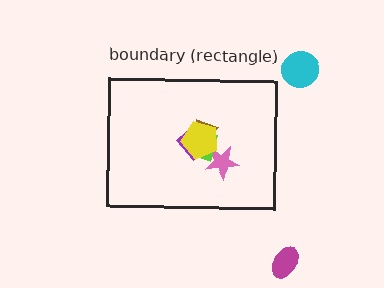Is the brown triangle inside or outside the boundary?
Inside.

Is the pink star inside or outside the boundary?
Inside.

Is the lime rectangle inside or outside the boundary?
Inside.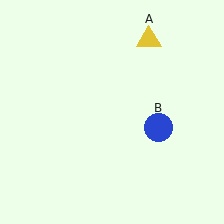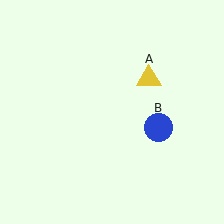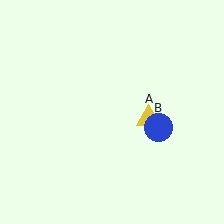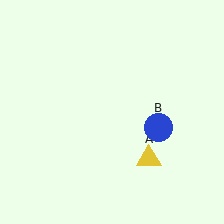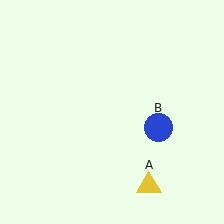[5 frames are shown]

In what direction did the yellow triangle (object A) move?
The yellow triangle (object A) moved down.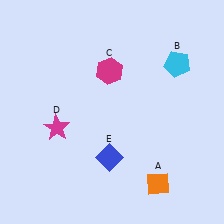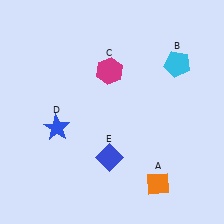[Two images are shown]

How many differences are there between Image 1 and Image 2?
There is 1 difference between the two images.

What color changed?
The star (D) changed from magenta in Image 1 to blue in Image 2.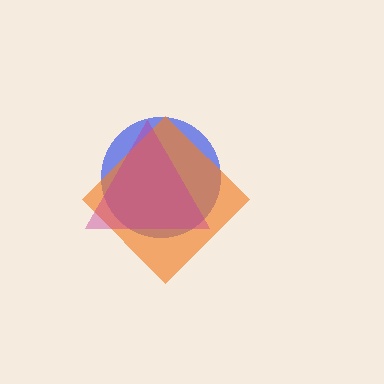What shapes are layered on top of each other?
The layered shapes are: a blue circle, an orange diamond, a magenta triangle.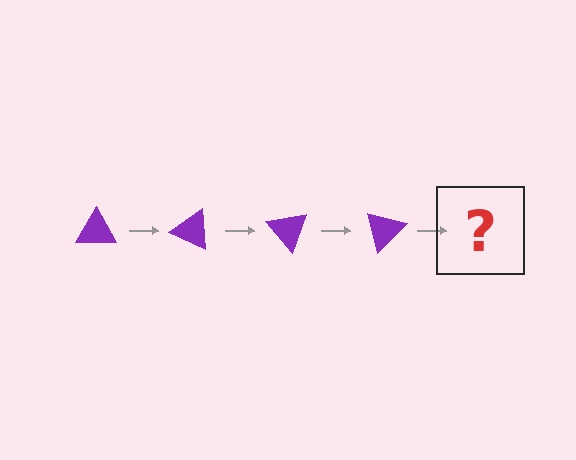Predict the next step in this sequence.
The next step is a purple triangle rotated 100 degrees.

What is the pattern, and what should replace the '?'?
The pattern is that the triangle rotates 25 degrees each step. The '?' should be a purple triangle rotated 100 degrees.